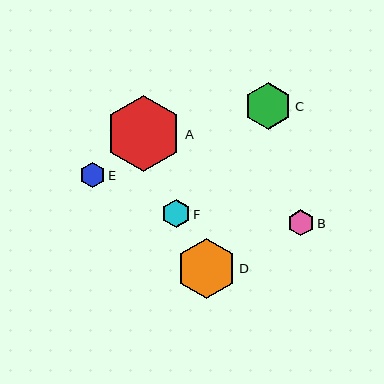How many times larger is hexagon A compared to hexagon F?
Hexagon A is approximately 2.7 times the size of hexagon F.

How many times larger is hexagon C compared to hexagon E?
Hexagon C is approximately 1.8 times the size of hexagon E.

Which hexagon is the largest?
Hexagon A is the largest with a size of approximately 76 pixels.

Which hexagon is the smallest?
Hexagon E is the smallest with a size of approximately 25 pixels.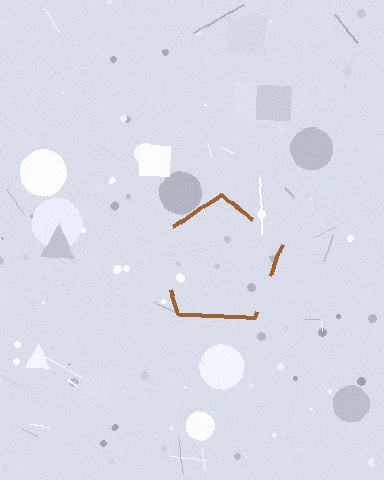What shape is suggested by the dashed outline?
The dashed outline suggests a pentagon.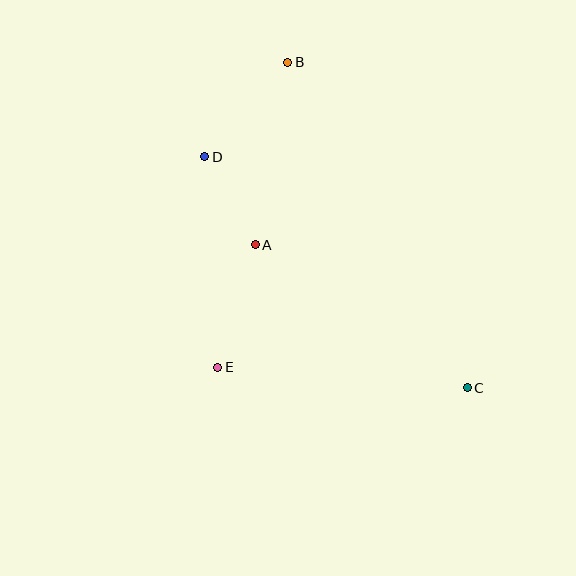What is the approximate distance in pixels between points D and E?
The distance between D and E is approximately 211 pixels.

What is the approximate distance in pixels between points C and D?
The distance between C and D is approximately 350 pixels.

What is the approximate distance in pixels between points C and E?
The distance between C and E is approximately 250 pixels.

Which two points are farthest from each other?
Points B and C are farthest from each other.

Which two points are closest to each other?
Points A and D are closest to each other.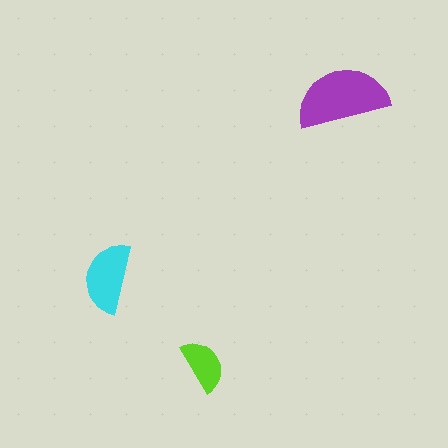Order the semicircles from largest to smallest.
the purple one, the cyan one, the lime one.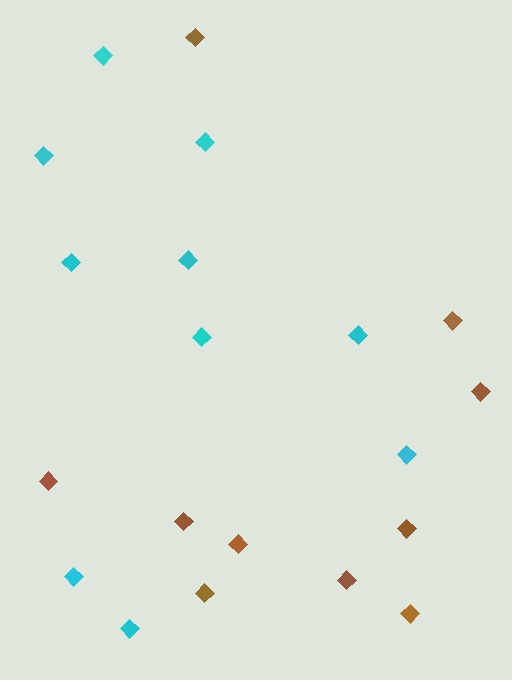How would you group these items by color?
There are 2 groups: one group of brown diamonds (10) and one group of cyan diamonds (10).